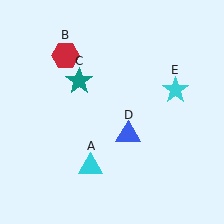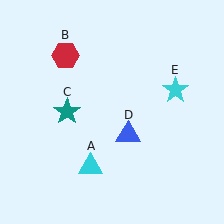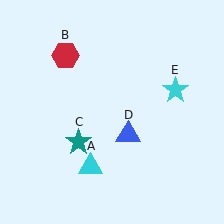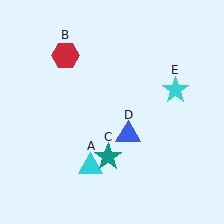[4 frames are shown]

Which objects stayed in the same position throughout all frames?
Cyan triangle (object A) and red hexagon (object B) and blue triangle (object D) and cyan star (object E) remained stationary.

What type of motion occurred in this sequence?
The teal star (object C) rotated counterclockwise around the center of the scene.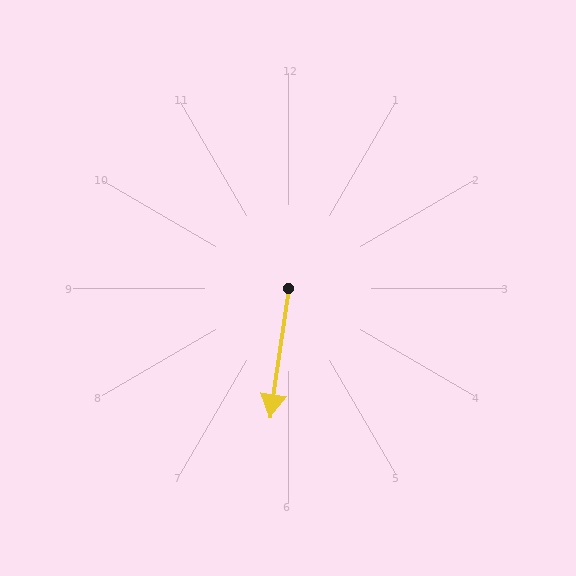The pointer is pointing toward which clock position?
Roughly 6 o'clock.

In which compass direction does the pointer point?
South.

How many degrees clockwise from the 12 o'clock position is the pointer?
Approximately 188 degrees.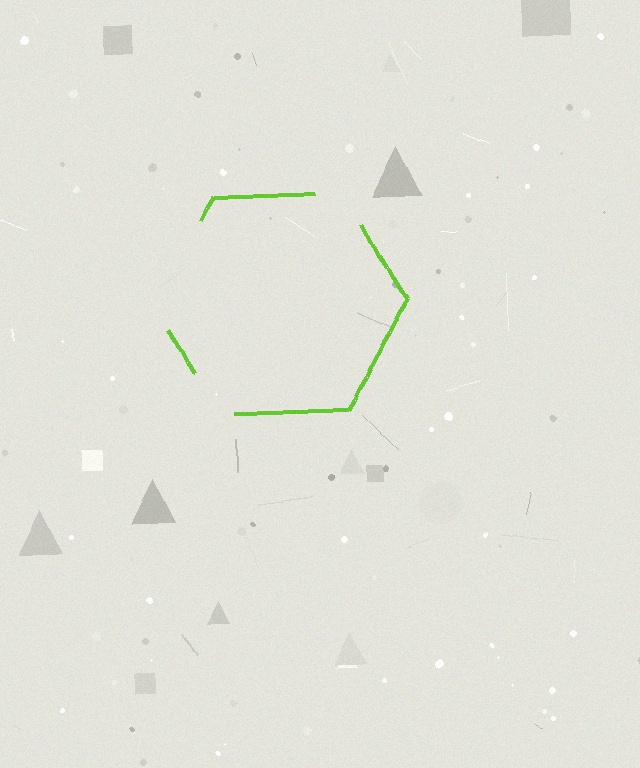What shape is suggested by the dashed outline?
The dashed outline suggests a hexagon.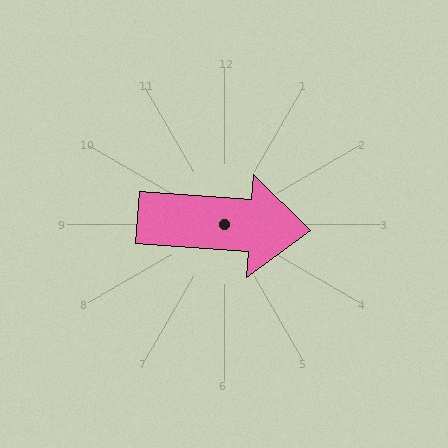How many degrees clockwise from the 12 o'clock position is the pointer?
Approximately 94 degrees.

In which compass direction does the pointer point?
East.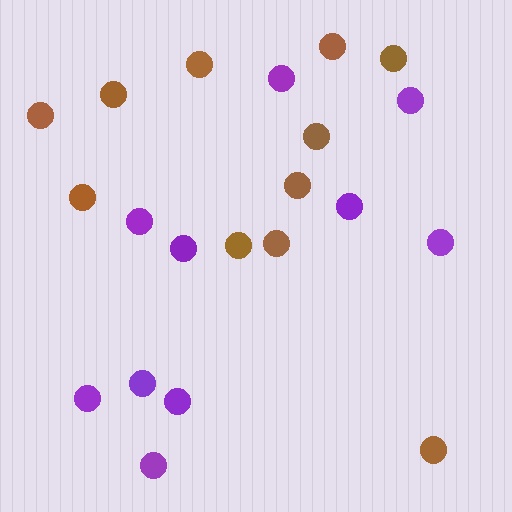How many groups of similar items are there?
There are 2 groups: one group of purple circles (10) and one group of brown circles (11).